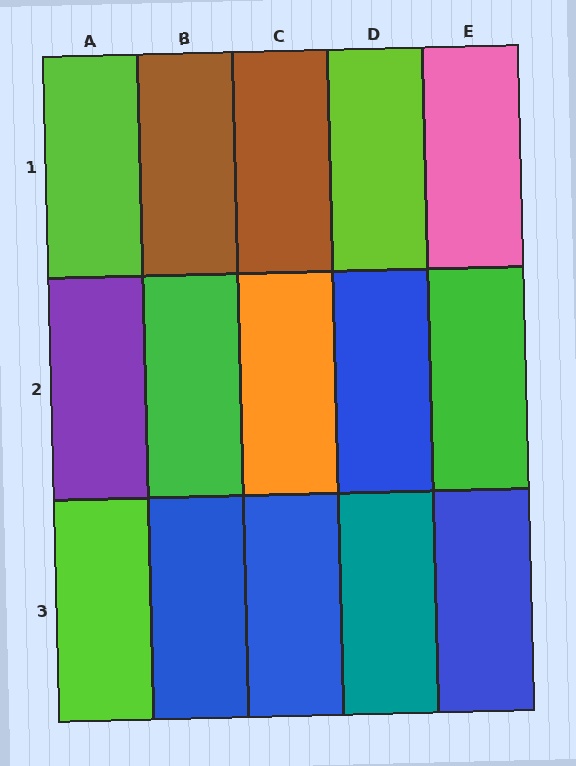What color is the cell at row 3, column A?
Lime.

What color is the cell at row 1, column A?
Lime.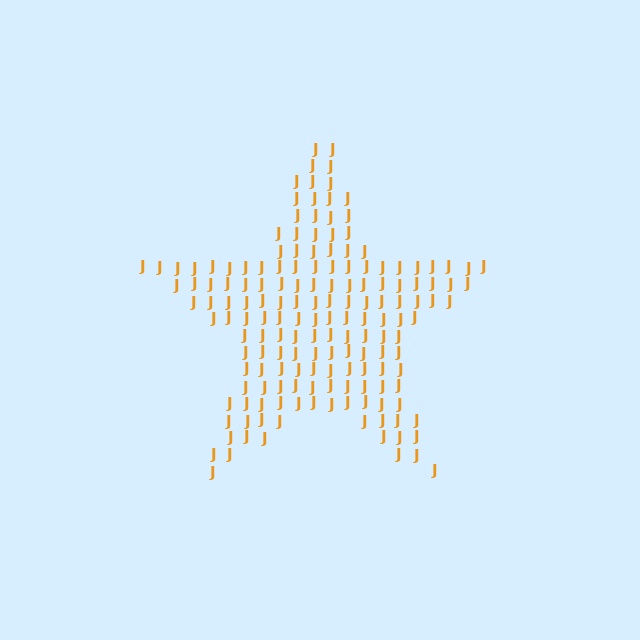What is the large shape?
The large shape is a star.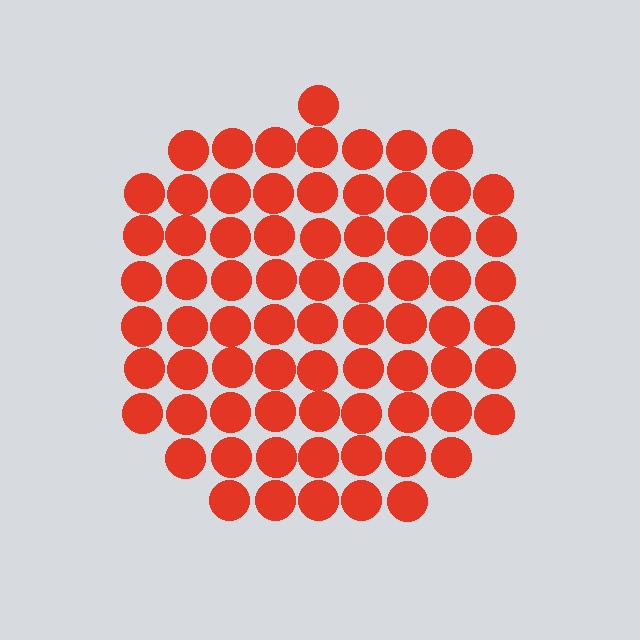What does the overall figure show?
The overall figure shows a circle.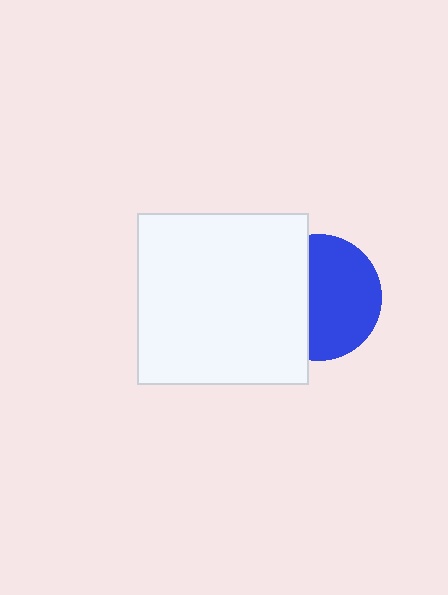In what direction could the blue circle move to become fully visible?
The blue circle could move right. That would shift it out from behind the white square entirely.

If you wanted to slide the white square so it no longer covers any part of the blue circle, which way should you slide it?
Slide it left — that is the most direct way to separate the two shapes.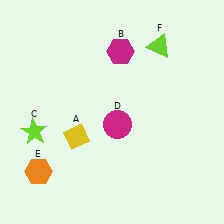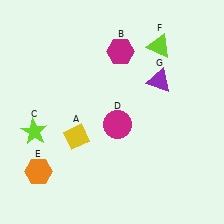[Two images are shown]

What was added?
A purple triangle (G) was added in Image 2.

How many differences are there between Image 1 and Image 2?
There is 1 difference between the two images.